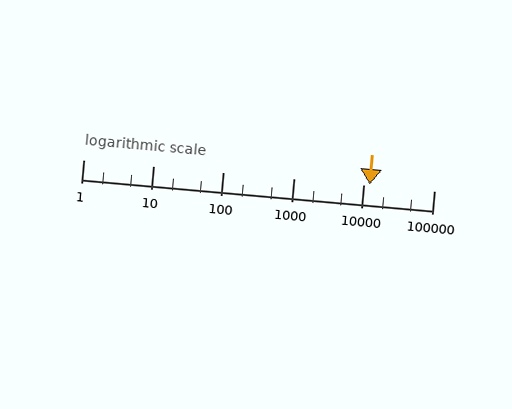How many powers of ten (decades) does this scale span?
The scale spans 5 decades, from 1 to 100000.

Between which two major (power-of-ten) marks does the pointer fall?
The pointer is between 10000 and 100000.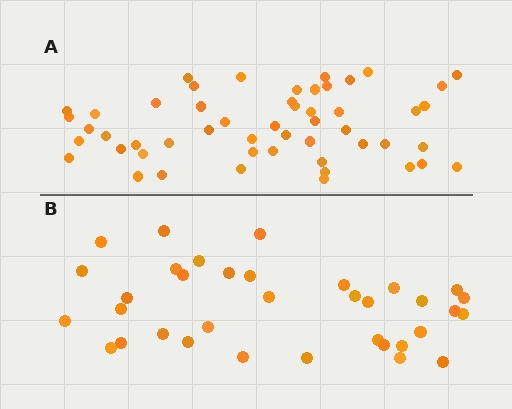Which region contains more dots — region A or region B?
Region A (the top region) has more dots.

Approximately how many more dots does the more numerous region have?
Region A has approximately 15 more dots than region B.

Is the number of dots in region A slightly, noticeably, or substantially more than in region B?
Region A has substantially more. The ratio is roughly 1.5 to 1.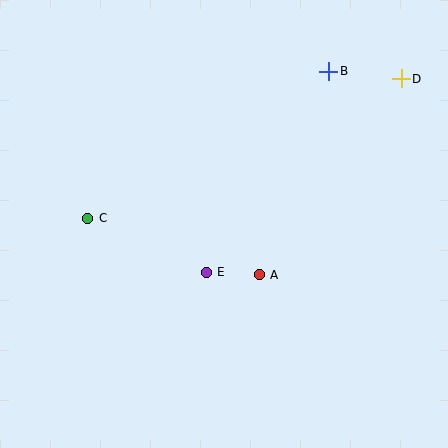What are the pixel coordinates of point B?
Point B is at (329, 71).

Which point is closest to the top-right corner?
Point D is closest to the top-right corner.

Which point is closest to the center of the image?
Point E at (206, 272) is closest to the center.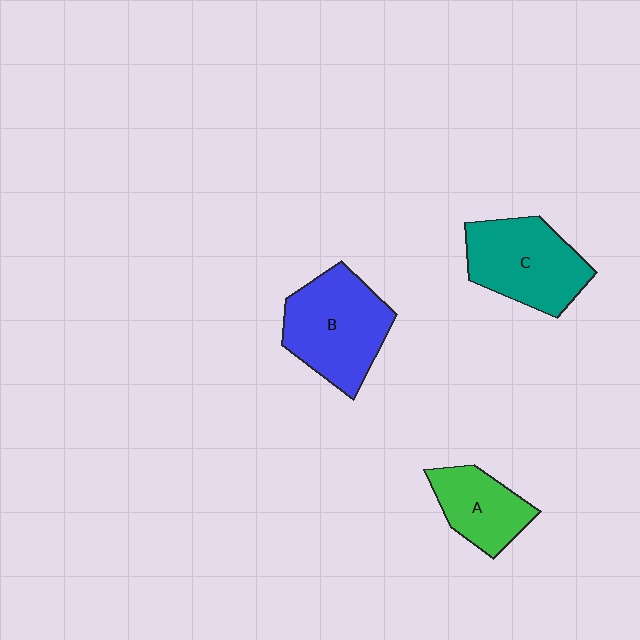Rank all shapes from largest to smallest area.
From largest to smallest: B (blue), C (teal), A (green).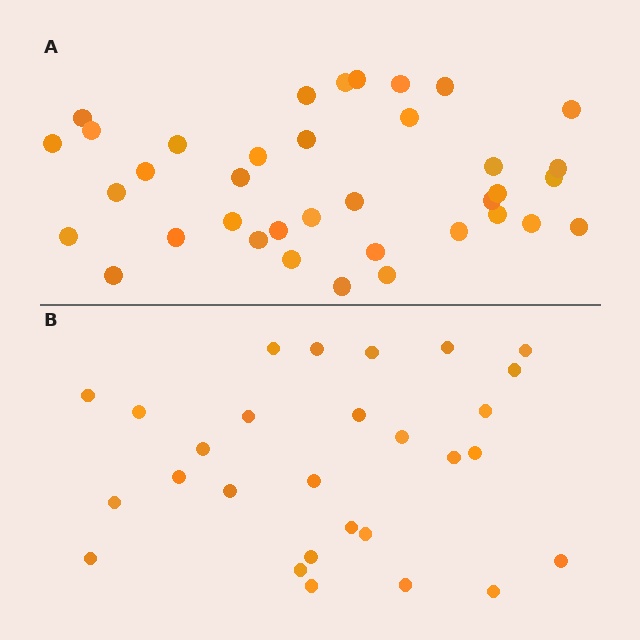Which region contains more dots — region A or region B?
Region A (the top region) has more dots.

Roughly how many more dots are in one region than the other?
Region A has roughly 8 or so more dots than region B.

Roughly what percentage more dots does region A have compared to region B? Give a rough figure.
About 30% more.